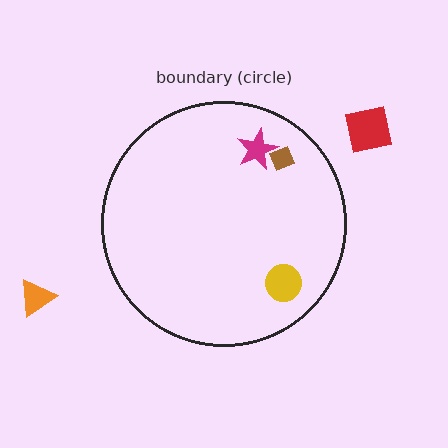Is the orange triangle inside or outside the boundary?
Outside.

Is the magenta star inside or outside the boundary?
Inside.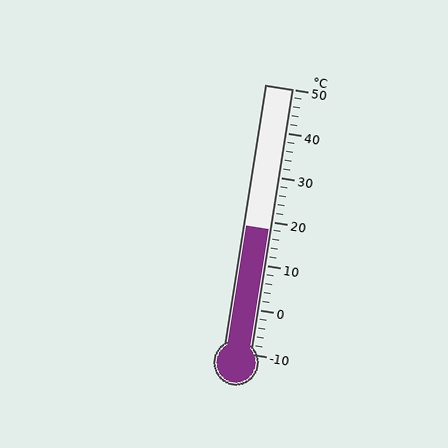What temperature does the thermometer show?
The thermometer shows approximately 18°C.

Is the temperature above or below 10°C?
The temperature is above 10°C.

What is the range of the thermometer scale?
The thermometer scale ranges from -10°C to 50°C.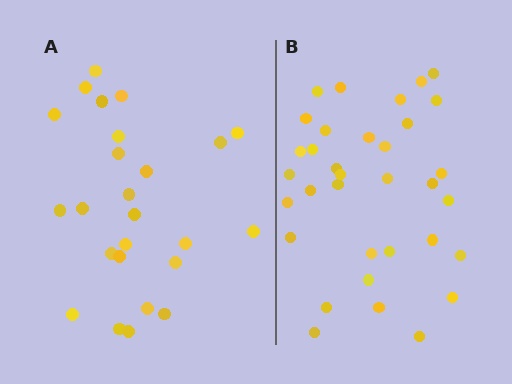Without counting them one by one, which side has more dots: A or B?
Region B (the right region) has more dots.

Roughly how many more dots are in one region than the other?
Region B has roughly 8 or so more dots than region A.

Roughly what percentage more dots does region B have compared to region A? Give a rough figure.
About 35% more.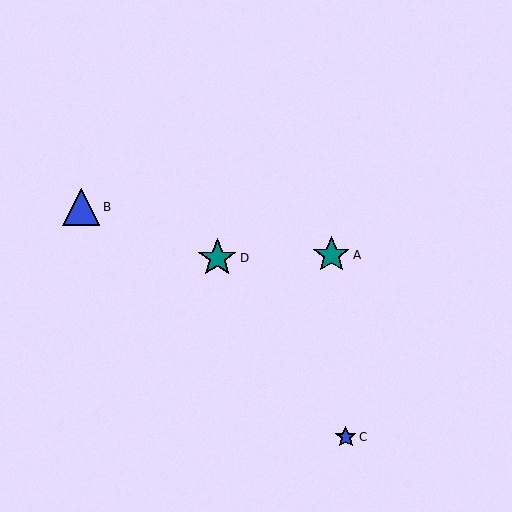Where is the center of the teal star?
The center of the teal star is at (217, 258).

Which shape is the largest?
The teal star (labeled D) is the largest.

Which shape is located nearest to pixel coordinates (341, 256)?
The teal star (labeled A) at (331, 255) is nearest to that location.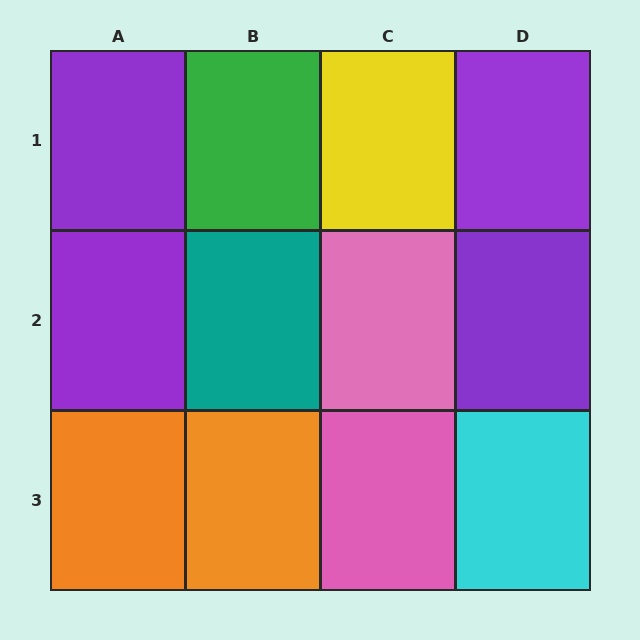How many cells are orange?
2 cells are orange.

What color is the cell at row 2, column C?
Pink.